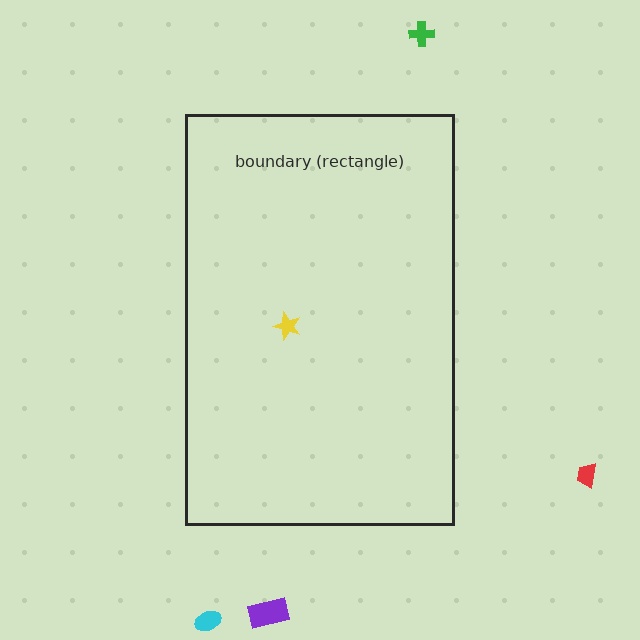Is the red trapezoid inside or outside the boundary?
Outside.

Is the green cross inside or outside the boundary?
Outside.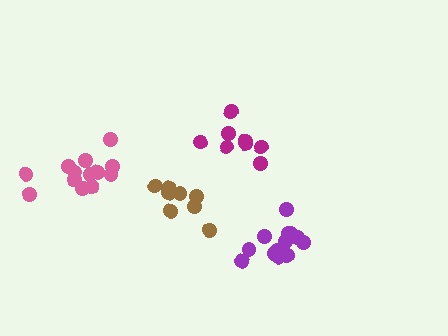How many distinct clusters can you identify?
There are 4 distinct clusters.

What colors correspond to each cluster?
The clusters are colored: brown, purple, pink, magenta.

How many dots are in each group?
Group 1: 8 dots, Group 2: 13 dots, Group 3: 13 dots, Group 4: 8 dots (42 total).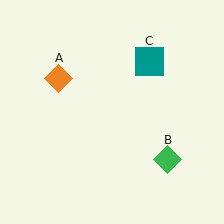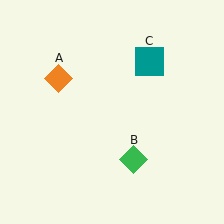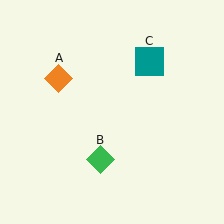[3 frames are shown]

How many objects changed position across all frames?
1 object changed position: green diamond (object B).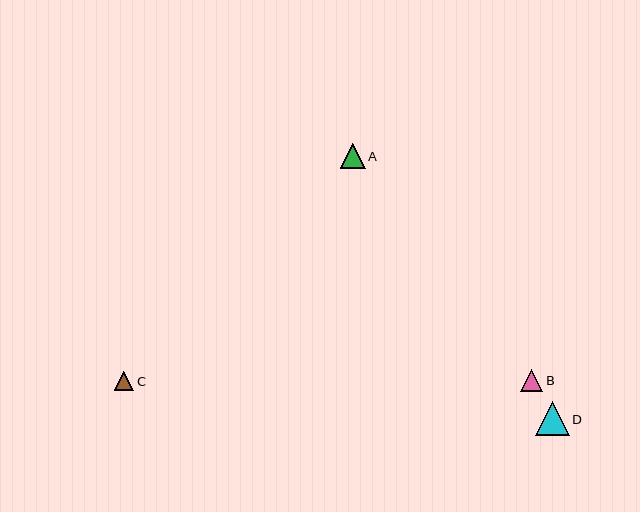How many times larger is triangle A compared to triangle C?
Triangle A is approximately 1.3 times the size of triangle C.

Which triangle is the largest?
Triangle D is the largest with a size of approximately 34 pixels.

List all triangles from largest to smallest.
From largest to smallest: D, A, B, C.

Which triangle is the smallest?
Triangle C is the smallest with a size of approximately 20 pixels.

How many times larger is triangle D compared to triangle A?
Triangle D is approximately 1.4 times the size of triangle A.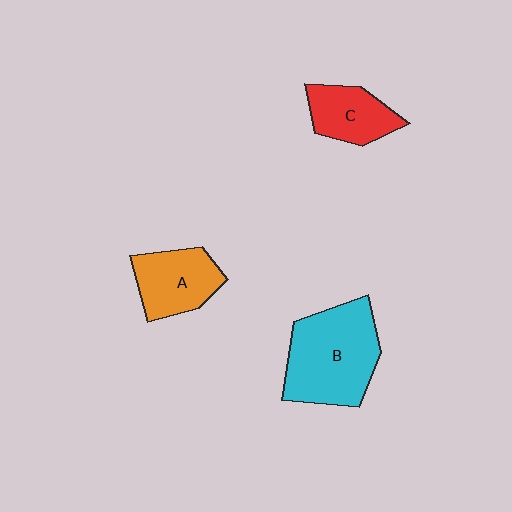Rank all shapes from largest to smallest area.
From largest to smallest: B (cyan), A (orange), C (red).